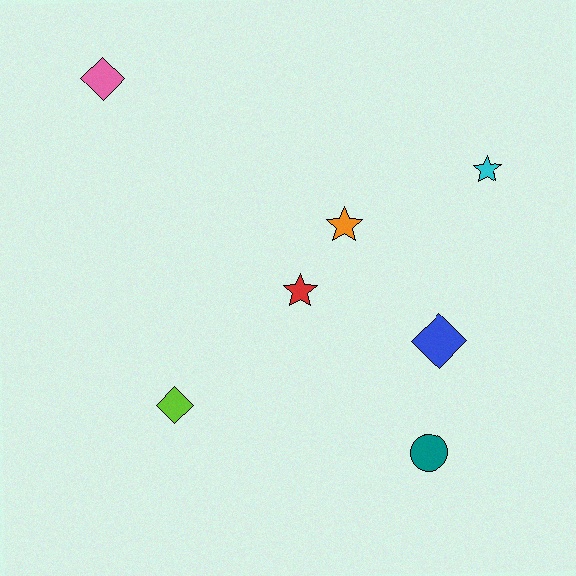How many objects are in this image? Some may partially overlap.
There are 7 objects.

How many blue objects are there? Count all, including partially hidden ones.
There is 1 blue object.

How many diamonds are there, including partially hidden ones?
There are 3 diamonds.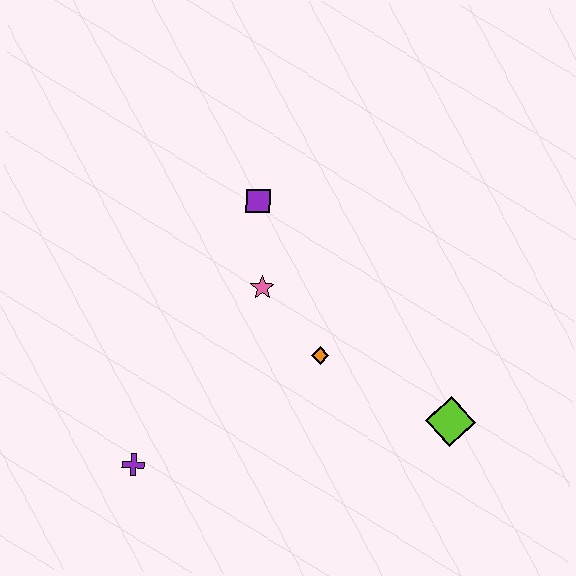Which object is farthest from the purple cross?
The lime diamond is farthest from the purple cross.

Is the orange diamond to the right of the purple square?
Yes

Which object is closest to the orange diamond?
The pink star is closest to the orange diamond.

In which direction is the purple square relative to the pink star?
The purple square is above the pink star.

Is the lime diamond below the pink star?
Yes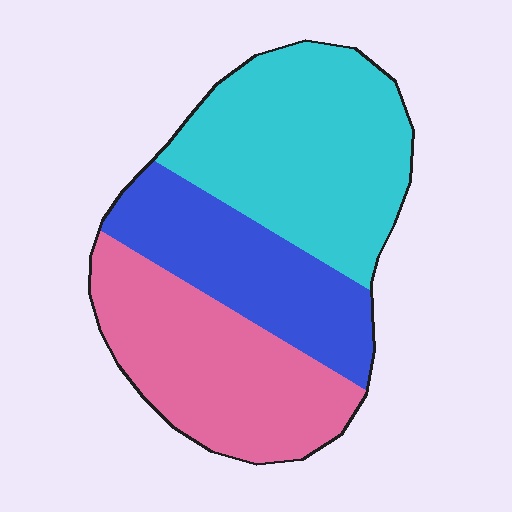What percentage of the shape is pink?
Pink covers about 35% of the shape.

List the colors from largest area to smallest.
From largest to smallest: cyan, pink, blue.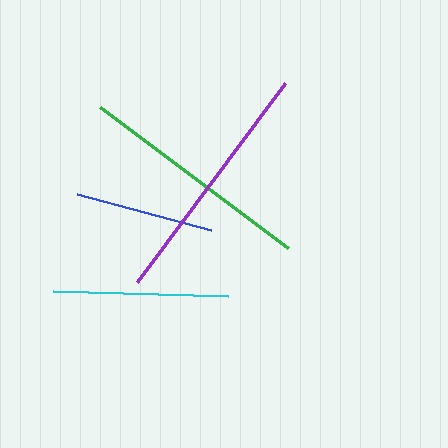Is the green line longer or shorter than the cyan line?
The green line is longer than the cyan line.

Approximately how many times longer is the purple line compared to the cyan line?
The purple line is approximately 1.4 times the length of the cyan line.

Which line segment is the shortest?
The blue line is the shortest at approximately 138 pixels.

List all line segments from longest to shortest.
From longest to shortest: purple, green, cyan, blue.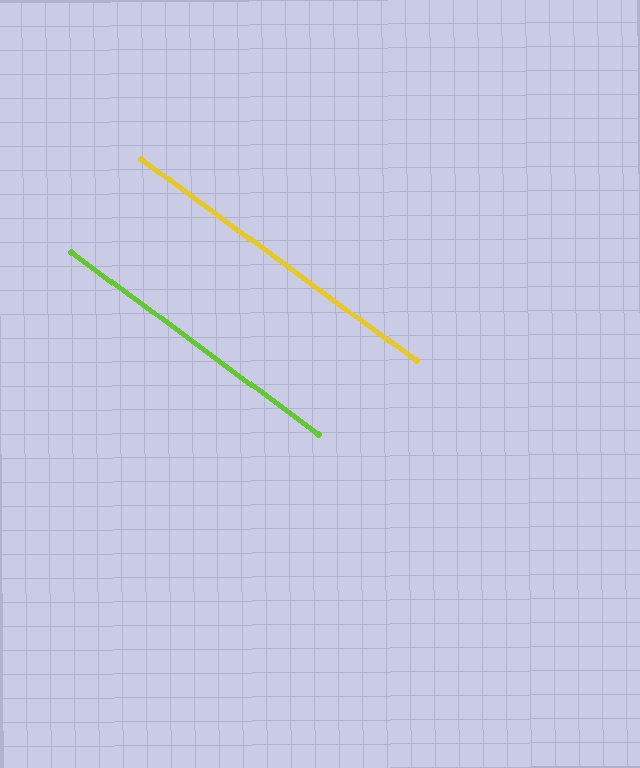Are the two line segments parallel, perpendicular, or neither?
Parallel — their directions differ by only 0.2°.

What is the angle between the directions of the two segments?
Approximately 0 degrees.